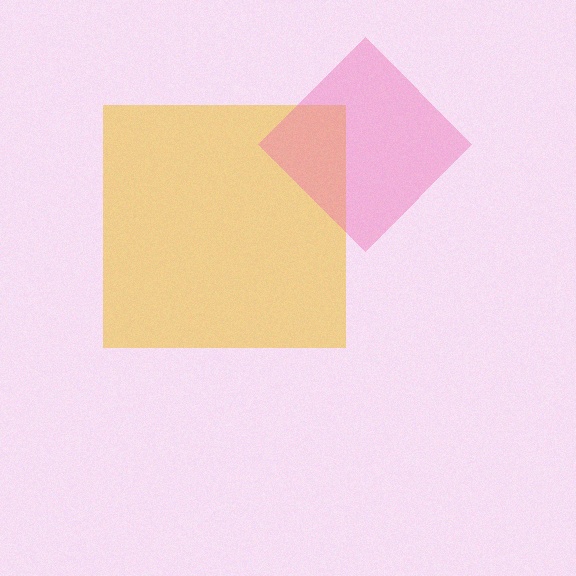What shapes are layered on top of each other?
The layered shapes are: a yellow square, a pink diamond.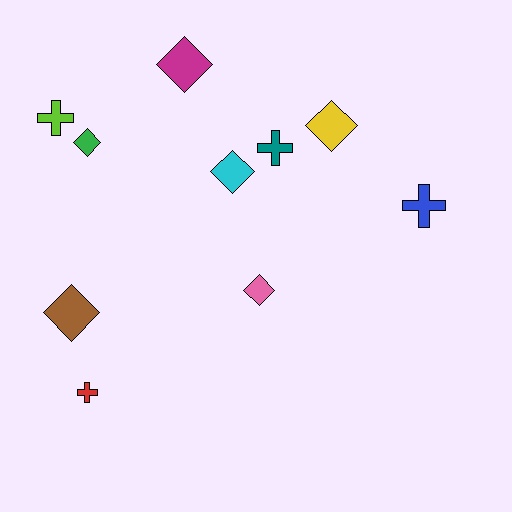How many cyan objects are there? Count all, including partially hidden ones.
There is 1 cyan object.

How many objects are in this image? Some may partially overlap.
There are 10 objects.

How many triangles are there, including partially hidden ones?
There are no triangles.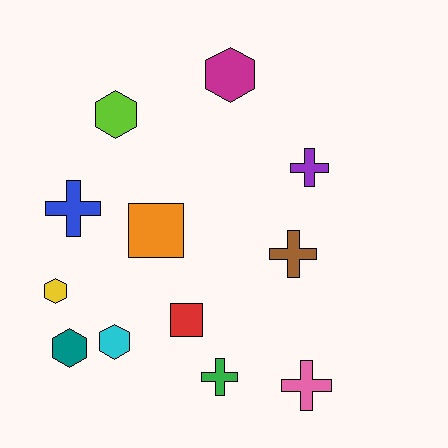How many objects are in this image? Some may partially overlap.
There are 12 objects.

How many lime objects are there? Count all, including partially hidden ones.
There is 1 lime object.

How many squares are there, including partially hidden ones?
There are 2 squares.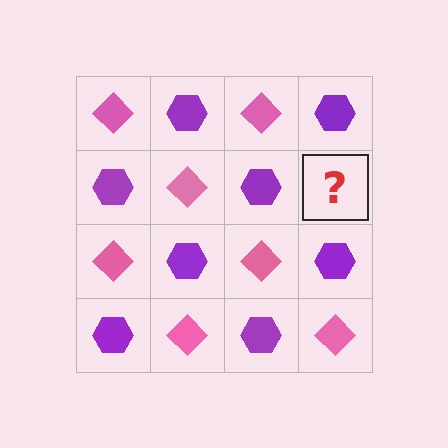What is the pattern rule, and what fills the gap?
The rule is that it alternates pink diamond and purple hexagon in a checkerboard pattern. The gap should be filled with a pink diamond.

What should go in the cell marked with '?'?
The missing cell should contain a pink diamond.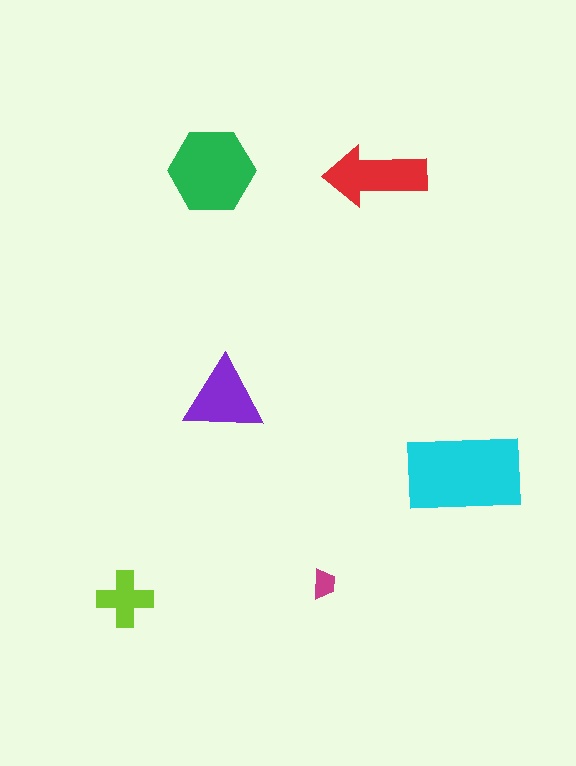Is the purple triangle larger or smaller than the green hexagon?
Smaller.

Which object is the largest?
The cyan rectangle.